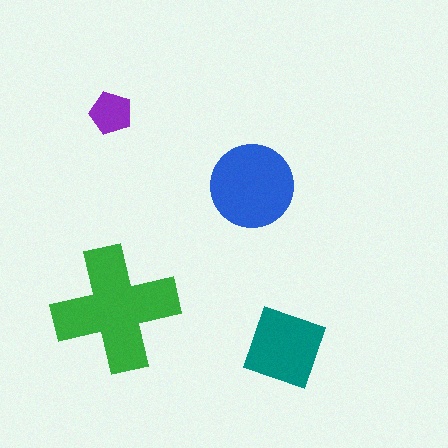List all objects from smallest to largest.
The purple pentagon, the teal diamond, the blue circle, the green cross.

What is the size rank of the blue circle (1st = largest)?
2nd.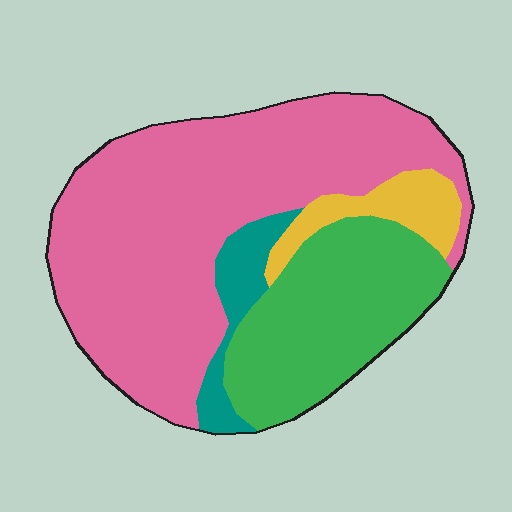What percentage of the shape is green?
Green covers 26% of the shape.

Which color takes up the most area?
Pink, at roughly 60%.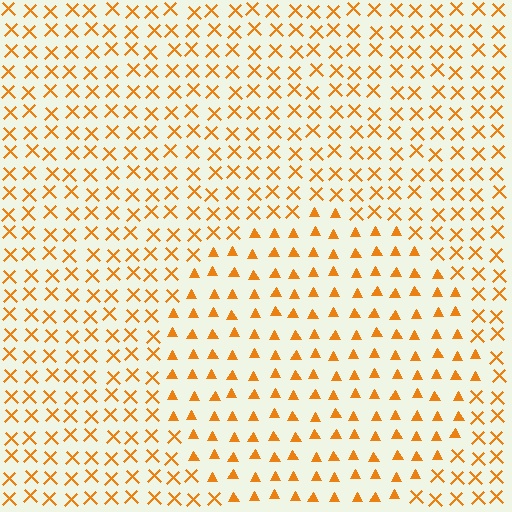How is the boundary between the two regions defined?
The boundary is defined by a change in element shape: triangles inside vs. X marks outside. All elements share the same color and spacing.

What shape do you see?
I see a circle.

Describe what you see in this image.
The image is filled with small orange elements arranged in a uniform grid. A circle-shaped region contains triangles, while the surrounding area contains X marks. The boundary is defined purely by the change in element shape.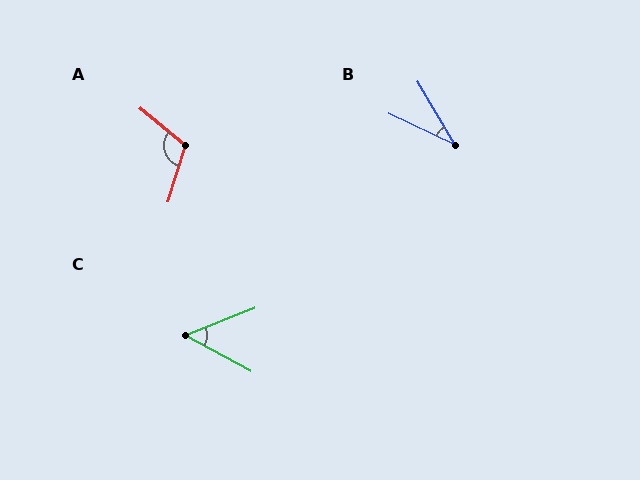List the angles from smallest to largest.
B (34°), C (50°), A (113°).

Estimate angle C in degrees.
Approximately 50 degrees.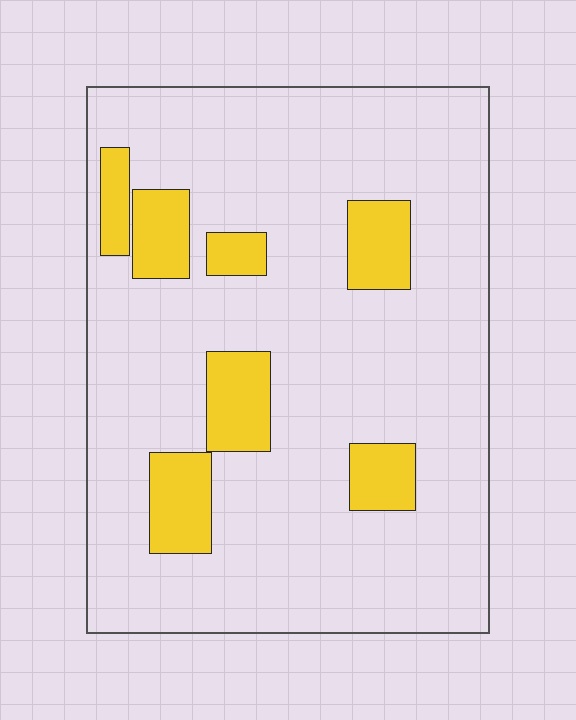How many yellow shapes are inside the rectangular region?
7.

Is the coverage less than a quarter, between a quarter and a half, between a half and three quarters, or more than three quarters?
Less than a quarter.